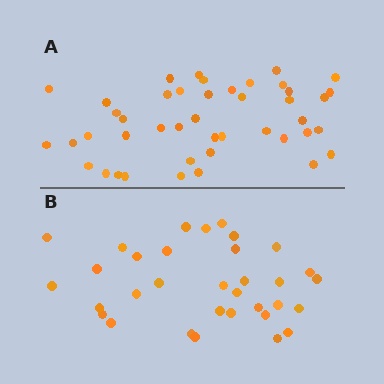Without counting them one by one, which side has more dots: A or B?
Region A (the top region) has more dots.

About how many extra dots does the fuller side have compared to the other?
Region A has roughly 12 or so more dots than region B.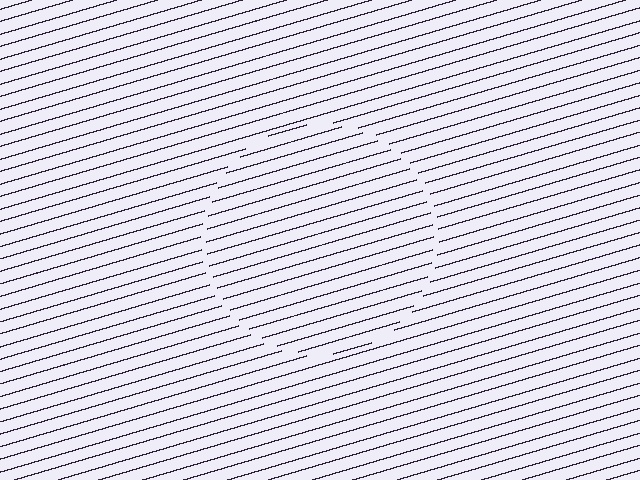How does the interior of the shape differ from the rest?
The interior of the shape contains the same grating, shifted by half a period — the contour is defined by the phase discontinuity where line-ends from the inner and outer gratings abut.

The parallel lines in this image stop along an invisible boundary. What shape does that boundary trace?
An illusory circle. The interior of the shape contains the same grating, shifted by half a period — the contour is defined by the phase discontinuity where line-ends from the inner and outer gratings abut.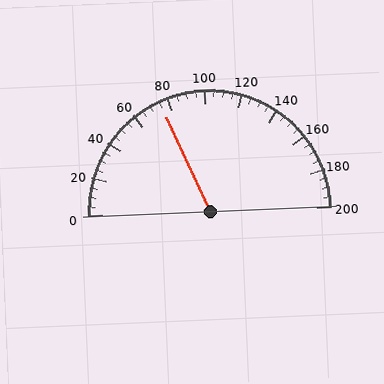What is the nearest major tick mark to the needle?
The nearest major tick mark is 80.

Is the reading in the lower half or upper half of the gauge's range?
The reading is in the lower half of the range (0 to 200).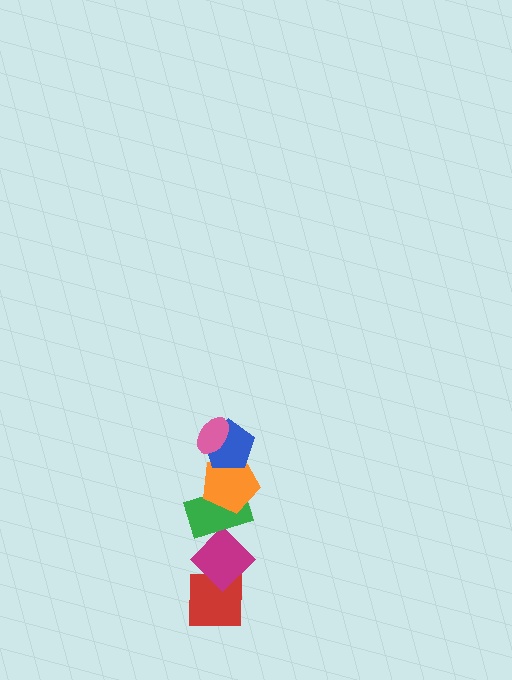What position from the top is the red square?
The red square is 6th from the top.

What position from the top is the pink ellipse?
The pink ellipse is 1st from the top.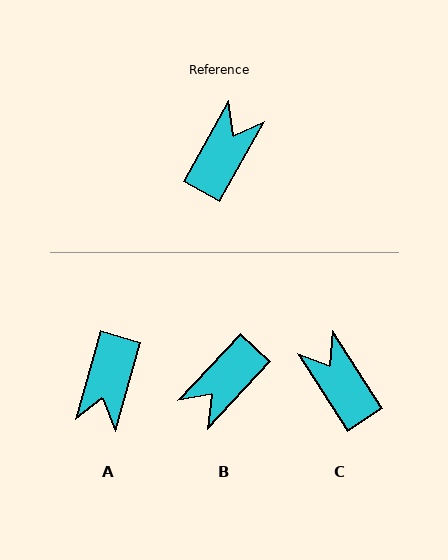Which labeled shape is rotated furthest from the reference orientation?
A, about 167 degrees away.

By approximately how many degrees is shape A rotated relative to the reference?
Approximately 167 degrees clockwise.